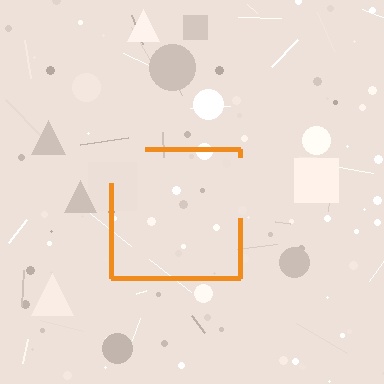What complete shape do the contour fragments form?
The contour fragments form a square.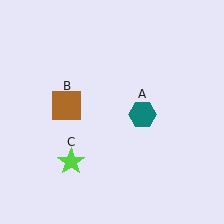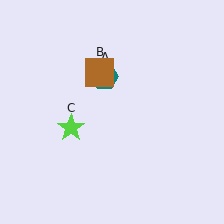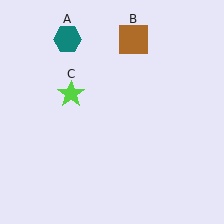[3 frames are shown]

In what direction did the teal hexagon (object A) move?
The teal hexagon (object A) moved up and to the left.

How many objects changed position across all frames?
3 objects changed position: teal hexagon (object A), brown square (object B), lime star (object C).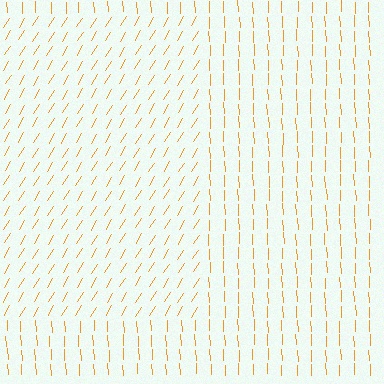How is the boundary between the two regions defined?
The boundary is defined purely by a change in line orientation (approximately 34 degrees difference). All lines are the same color and thickness.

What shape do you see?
I see a rectangle.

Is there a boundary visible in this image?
Yes, there is a texture boundary formed by a change in line orientation.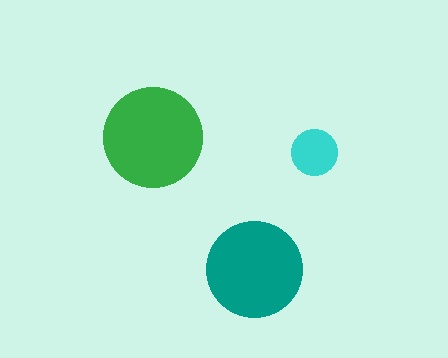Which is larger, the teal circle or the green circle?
The green one.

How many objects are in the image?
There are 3 objects in the image.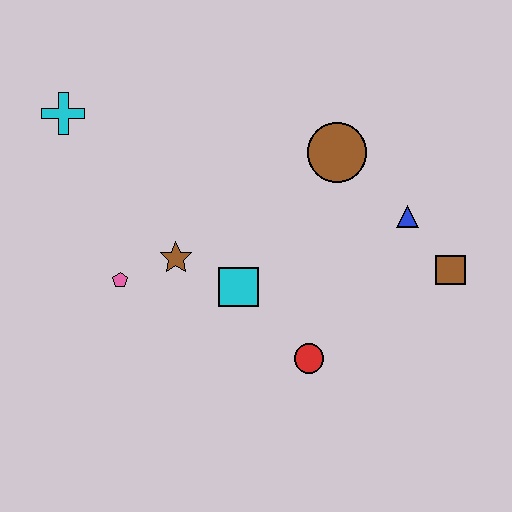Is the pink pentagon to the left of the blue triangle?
Yes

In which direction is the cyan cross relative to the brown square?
The cyan cross is to the left of the brown square.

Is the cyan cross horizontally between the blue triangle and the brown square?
No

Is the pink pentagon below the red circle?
No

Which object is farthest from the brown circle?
The cyan cross is farthest from the brown circle.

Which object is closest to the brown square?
The blue triangle is closest to the brown square.